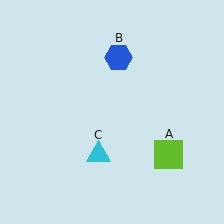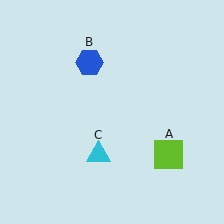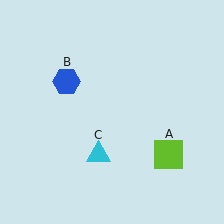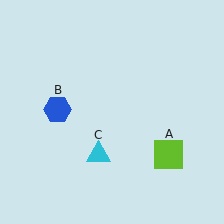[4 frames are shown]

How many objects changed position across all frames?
1 object changed position: blue hexagon (object B).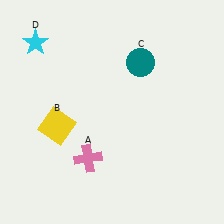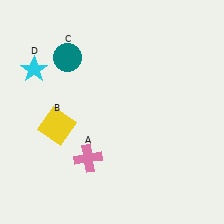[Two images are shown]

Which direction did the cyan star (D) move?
The cyan star (D) moved down.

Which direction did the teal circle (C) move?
The teal circle (C) moved left.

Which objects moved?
The objects that moved are: the teal circle (C), the cyan star (D).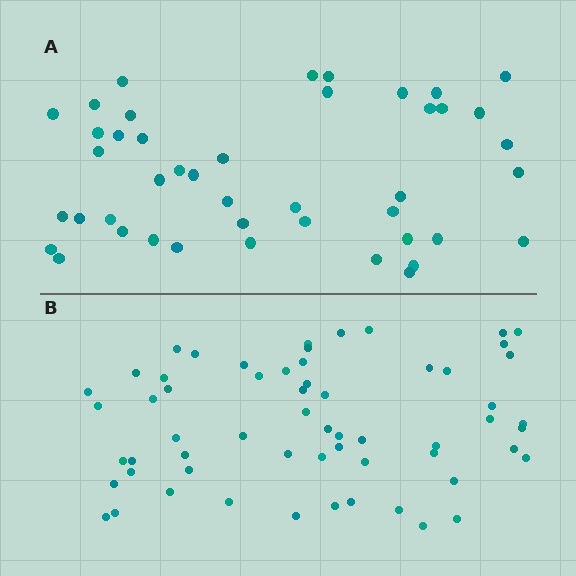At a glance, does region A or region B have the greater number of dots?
Region B (the bottom region) has more dots.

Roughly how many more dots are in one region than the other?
Region B has approximately 15 more dots than region A.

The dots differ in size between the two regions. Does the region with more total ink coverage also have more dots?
No. Region A has more total ink coverage because its dots are larger, but region B actually contains more individual dots. Total area can be misleading — the number of items is what matters here.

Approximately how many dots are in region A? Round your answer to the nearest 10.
About 40 dots. (The exact count is 44, which rounds to 40.)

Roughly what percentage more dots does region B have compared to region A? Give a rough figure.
About 35% more.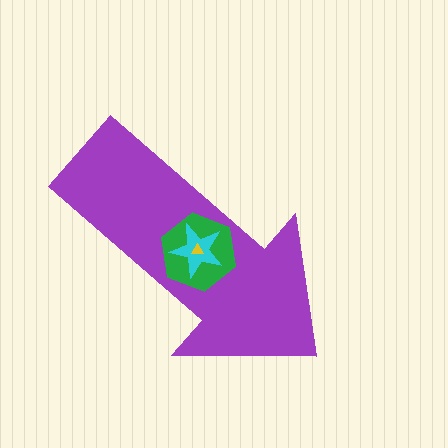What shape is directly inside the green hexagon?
The cyan star.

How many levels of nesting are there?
4.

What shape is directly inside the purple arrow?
The green hexagon.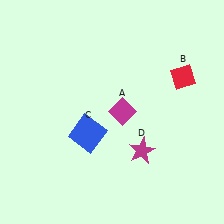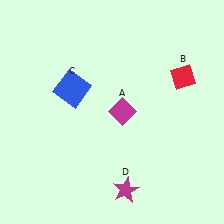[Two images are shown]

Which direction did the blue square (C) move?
The blue square (C) moved up.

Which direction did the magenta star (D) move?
The magenta star (D) moved down.